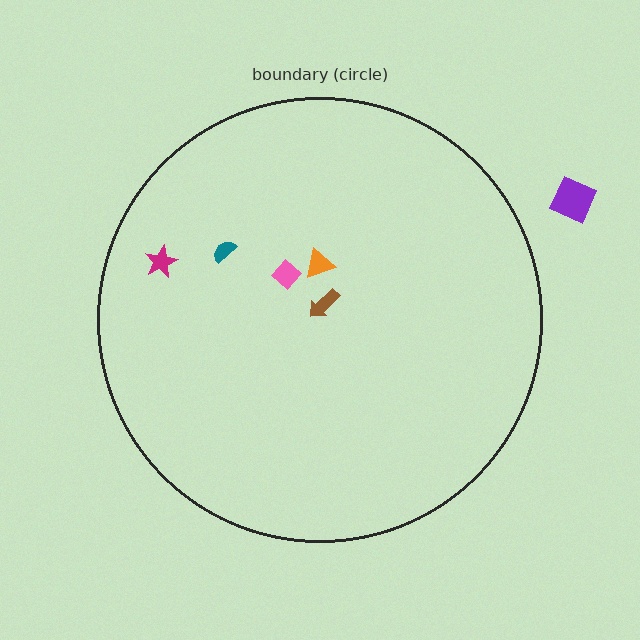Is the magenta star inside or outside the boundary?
Inside.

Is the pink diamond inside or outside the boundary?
Inside.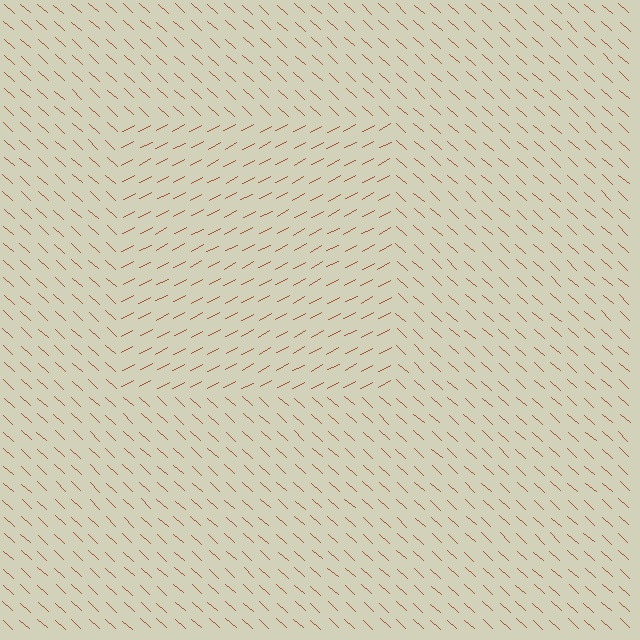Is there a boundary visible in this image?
Yes, there is a texture boundary formed by a change in line orientation.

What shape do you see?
I see a rectangle.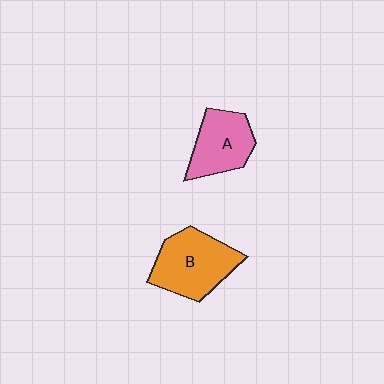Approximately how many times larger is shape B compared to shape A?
Approximately 1.3 times.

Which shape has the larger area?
Shape B (orange).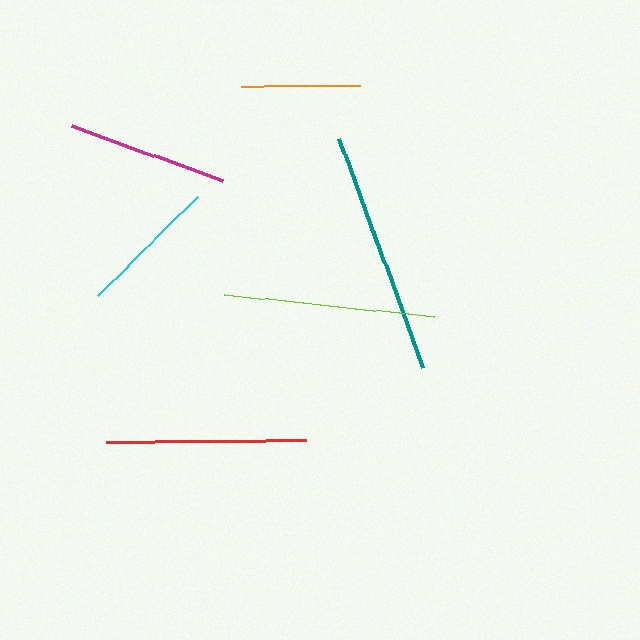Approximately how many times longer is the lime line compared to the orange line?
The lime line is approximately 1.8 times the length of the orange line.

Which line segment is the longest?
The teal line is the longest at approximately 244 pixels.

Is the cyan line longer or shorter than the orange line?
The cyan line is longer than the orange line.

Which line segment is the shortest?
The orange line is the shortest at approximately 119 pixels.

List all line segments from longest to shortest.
From longest to shortest: teal, lime, red, magenta, cyan, orange.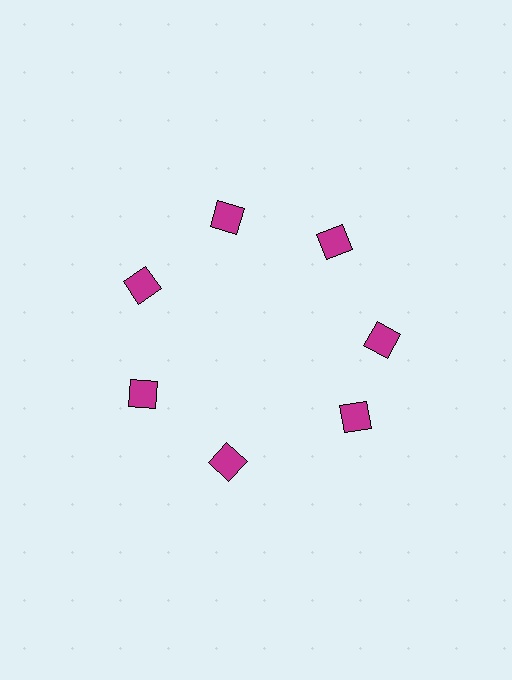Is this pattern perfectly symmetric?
No. The 7 magenta squares are arranged in a ring, but one element near the 5 o'clock position is rotated out of alignment along the ring, breaking the 7-fold rotational symmetry.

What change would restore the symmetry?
The symmetry would be restored by rotating it back into even spacing with its neighbors so that all 7 squares sit at equal angles and equal distance from the center.